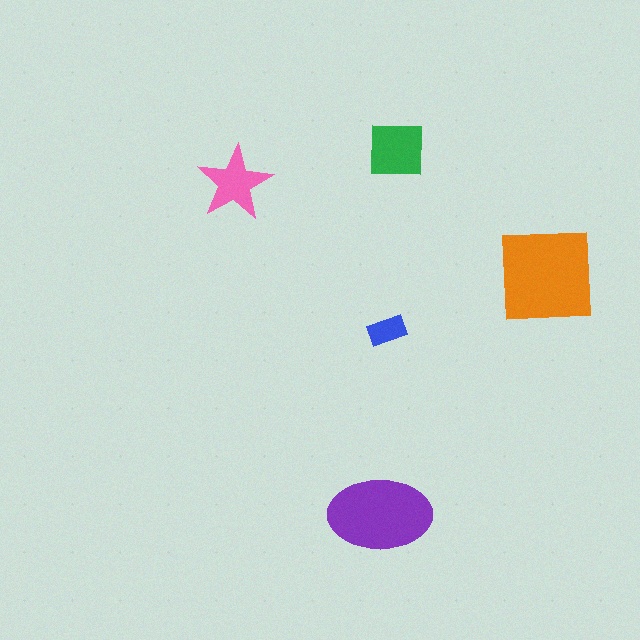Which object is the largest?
The orange square.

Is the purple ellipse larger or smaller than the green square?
Larger.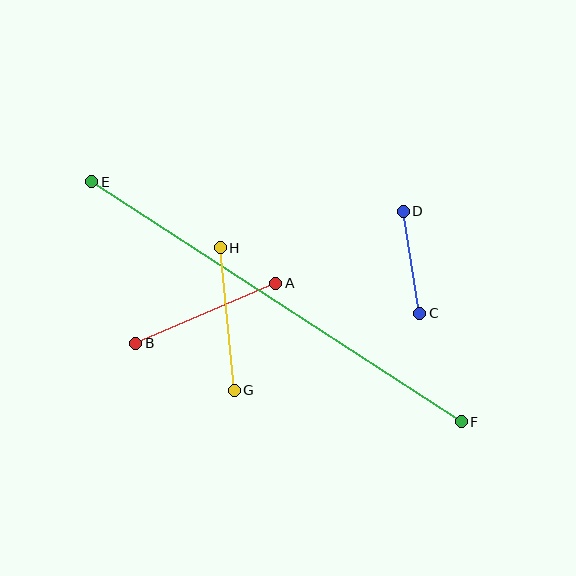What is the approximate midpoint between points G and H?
The midpoint is at approximately (227, 319) pixels.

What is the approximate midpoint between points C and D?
The midpoint is at approximately (411, 262) pixels.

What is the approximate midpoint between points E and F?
The midpoint is at approximately (276, 302) pixels.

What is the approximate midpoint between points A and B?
The midpoint is at approximately (206, 313) pixels.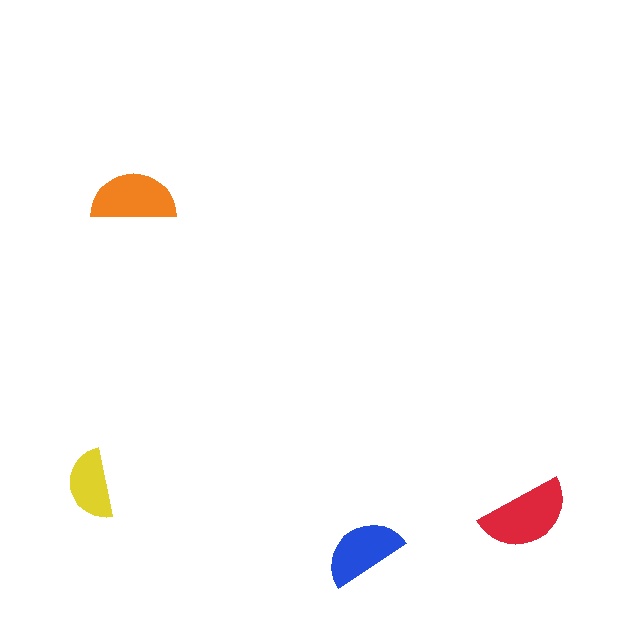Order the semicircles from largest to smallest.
the red one, the orange one, the blue one, the yellow one.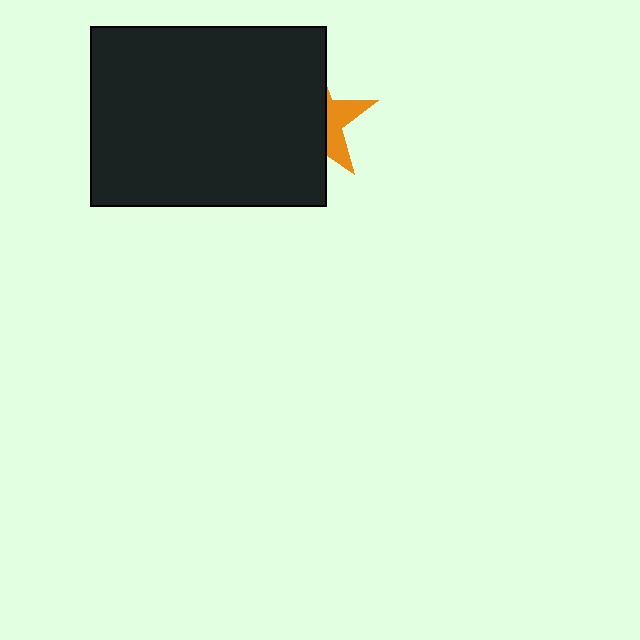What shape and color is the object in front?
The object in front is a black rectangle.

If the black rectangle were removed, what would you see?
You would see the complete orange star.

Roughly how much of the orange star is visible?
A small part of it is visible (roughly 32%).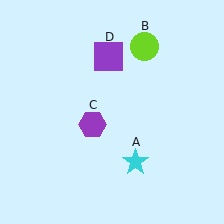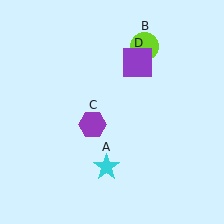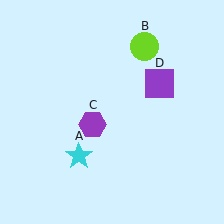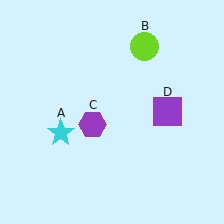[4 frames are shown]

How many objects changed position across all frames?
2 objects changed position: cyan star (object A), purple square (object D).